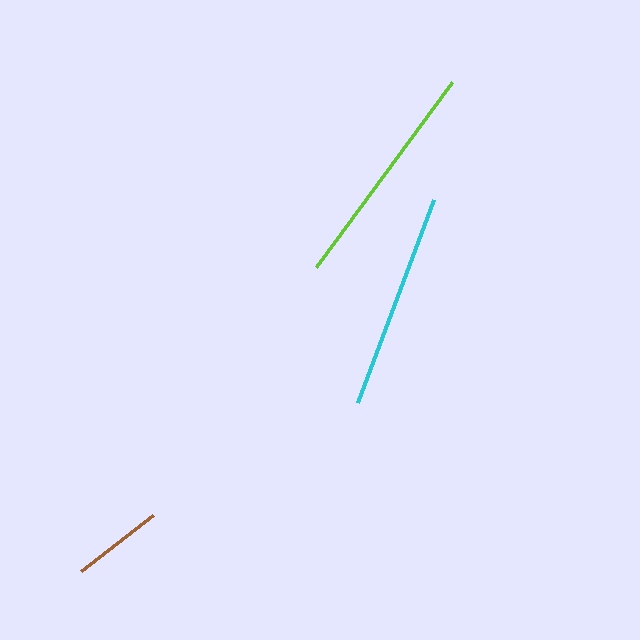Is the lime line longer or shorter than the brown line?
The lime line is longer than the brown line.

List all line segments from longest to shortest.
From longest to shortest: lime, cyan, brown.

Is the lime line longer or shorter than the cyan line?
The lime line is longer than the cyan line.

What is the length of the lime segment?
The lime segment is approximately 230 pixels long.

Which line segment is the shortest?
The brown line is the shortest at approximately 92 pixels.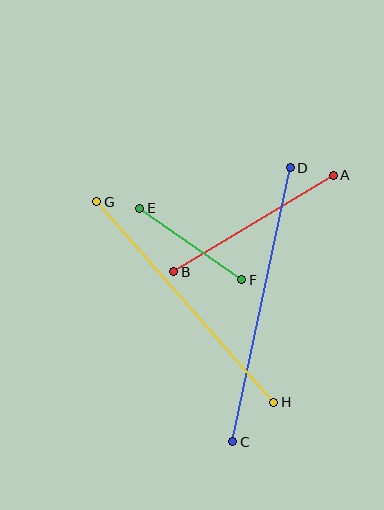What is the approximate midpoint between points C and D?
The midpoint is at approximately (262, 305) pixels.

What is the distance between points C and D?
The distance is approximately 280 pixels.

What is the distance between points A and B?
The distance is approximately 187 pixels.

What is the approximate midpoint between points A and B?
The midpoint is at approximately (253, 224) pixels.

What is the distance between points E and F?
The distance is approximately 125 pixels.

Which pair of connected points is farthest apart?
Points C and D are farthest apart.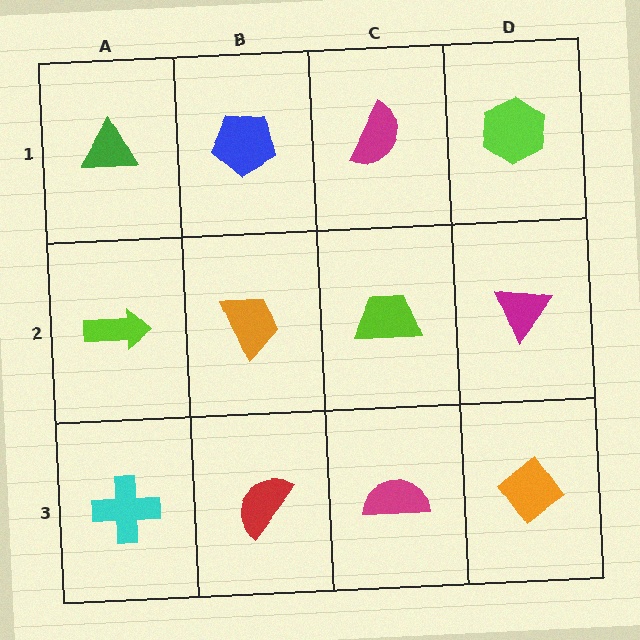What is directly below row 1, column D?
A magenta triangle.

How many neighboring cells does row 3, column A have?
2.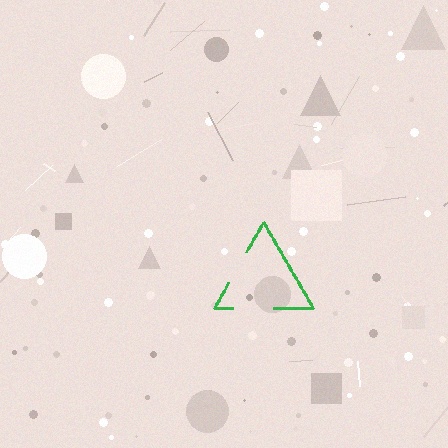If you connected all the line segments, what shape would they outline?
They would outline a triangle.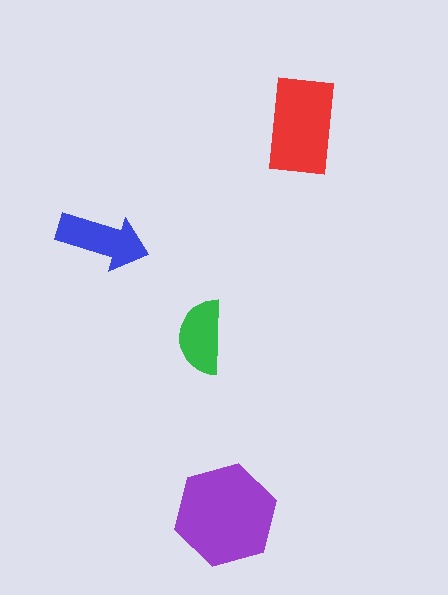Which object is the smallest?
The green semicircle.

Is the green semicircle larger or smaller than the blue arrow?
Smaller.